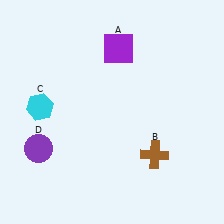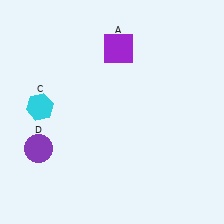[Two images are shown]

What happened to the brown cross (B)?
The brown cross (B) was removed in Image 2. It was in the bottom-right area of Image 1.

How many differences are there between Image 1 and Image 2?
There is 1 difference between the two images.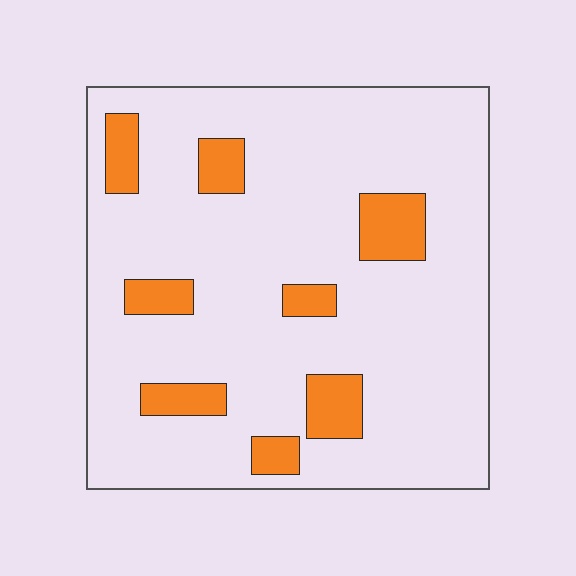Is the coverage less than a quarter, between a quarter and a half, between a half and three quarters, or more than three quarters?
Less than a quarter.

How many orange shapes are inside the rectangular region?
8.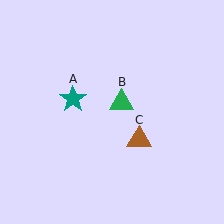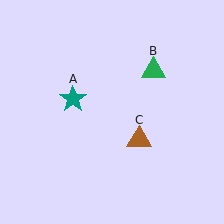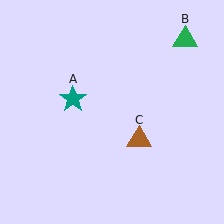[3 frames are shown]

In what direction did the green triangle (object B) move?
The green triangle (object B) moved up and to the right.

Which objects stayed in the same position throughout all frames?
Teal star (object A) and brown triangle (object C) remained stationary.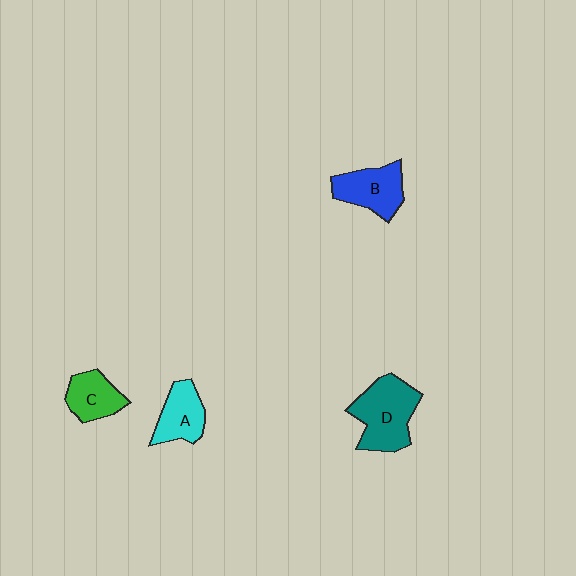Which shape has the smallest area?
Shape C (green).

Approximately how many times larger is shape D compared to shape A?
Approximately 1.6 times.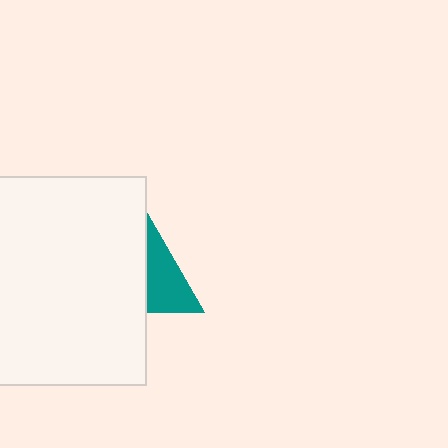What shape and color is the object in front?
The object in front is a white rectangle.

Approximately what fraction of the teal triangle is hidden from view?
Roughly 50% of the teal triangle is hidden behind the white rectangle.